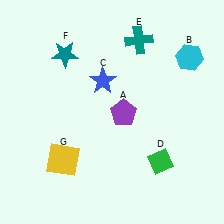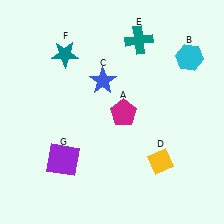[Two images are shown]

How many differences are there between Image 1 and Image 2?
There are 3 differences between the two images.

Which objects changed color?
A changed from purple to magenta. D changed from green to yellow. G changed from yellow to purple.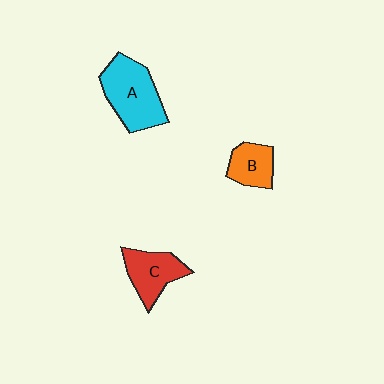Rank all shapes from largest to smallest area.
From largest to smallest: A (cyan), C (red), B (orange).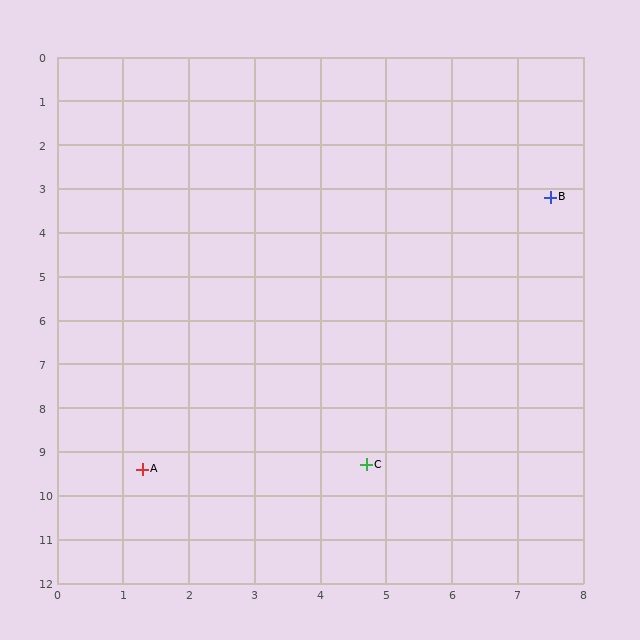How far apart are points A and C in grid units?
Points A and C are about 3.4 grid units apart.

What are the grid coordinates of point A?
Point A is at approximately (1.3, 9.4).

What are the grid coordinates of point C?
Point C is at approximately (4.7, 9.3).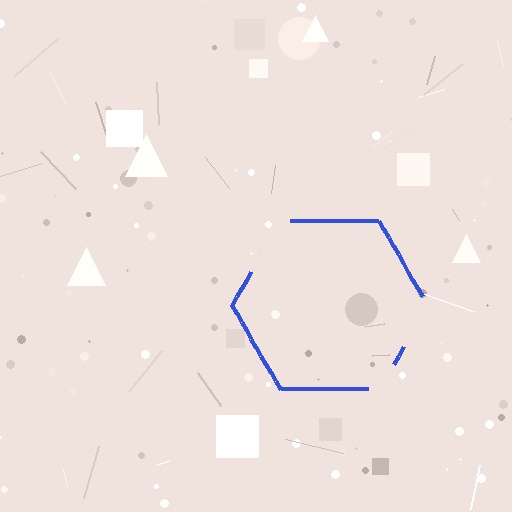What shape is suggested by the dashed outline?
The dashed outline suggests a hexagon.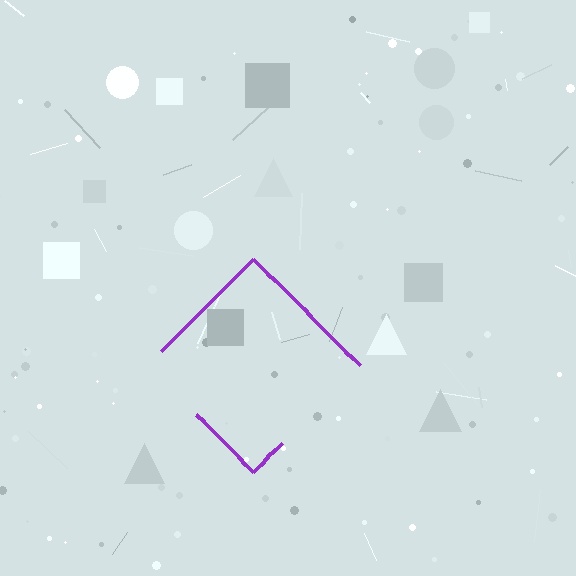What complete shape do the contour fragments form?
The contour fragments form a diamond.